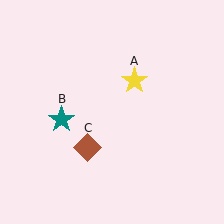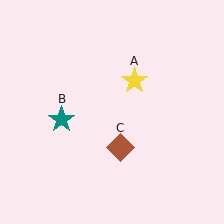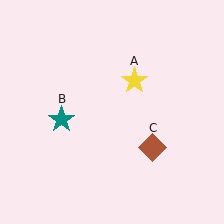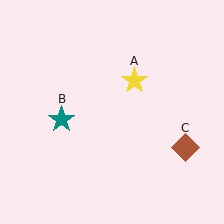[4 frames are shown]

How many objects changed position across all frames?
1 object changed position: brown diamond (object C).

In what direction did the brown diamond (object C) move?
The brown diamond (object C) moved right.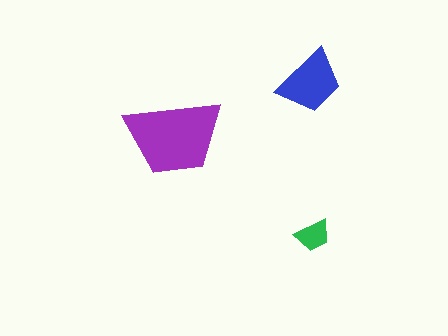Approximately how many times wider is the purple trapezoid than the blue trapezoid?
About 1.5 times wider.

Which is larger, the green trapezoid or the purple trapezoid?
The purple one.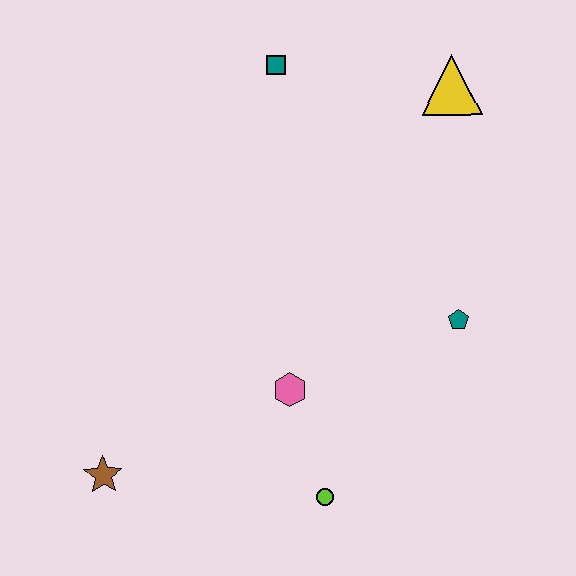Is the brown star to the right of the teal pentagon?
No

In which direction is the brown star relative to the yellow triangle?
The brown star is below the yellow triangle.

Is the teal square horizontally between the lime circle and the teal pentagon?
No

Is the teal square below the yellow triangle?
No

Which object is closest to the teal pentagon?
The pink hexagon is closest to the teal pentagon.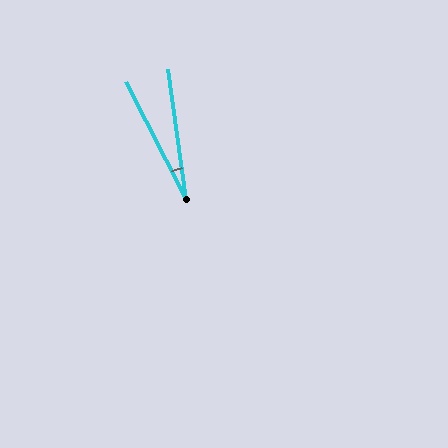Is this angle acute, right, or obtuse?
It is acute.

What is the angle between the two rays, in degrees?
Approximately 19 degrees.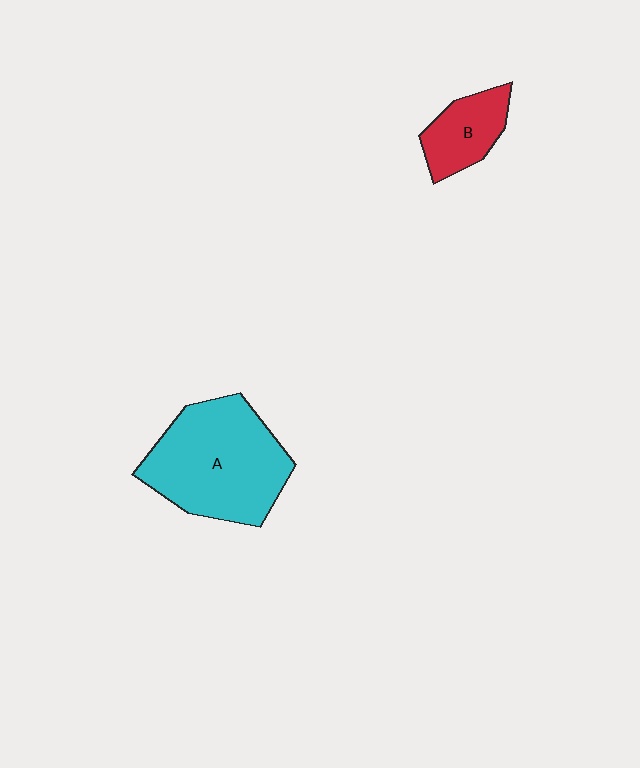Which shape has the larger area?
Shape A (cyan).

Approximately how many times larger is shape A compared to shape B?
Approximately 2.5 times.